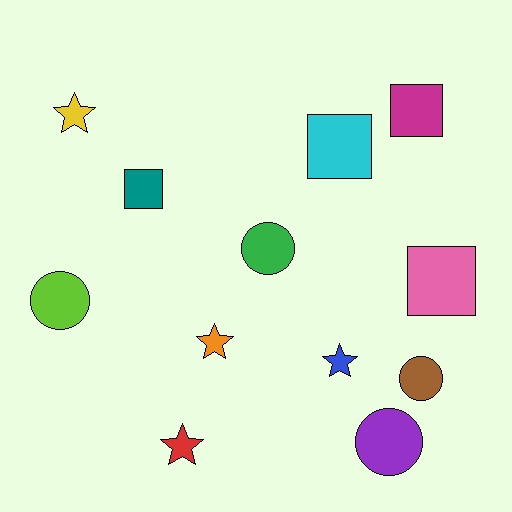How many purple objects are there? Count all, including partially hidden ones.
There is 1 purple object.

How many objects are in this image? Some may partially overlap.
There are 12 objects.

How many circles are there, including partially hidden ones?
There are 4 circles.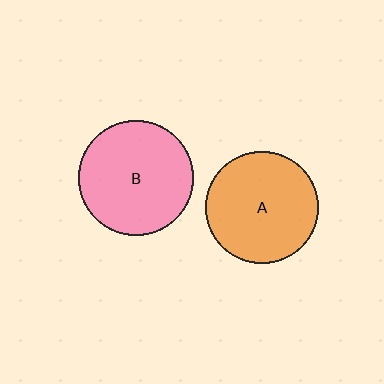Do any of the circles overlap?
No, none of the circles overlap.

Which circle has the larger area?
Circle B (pink).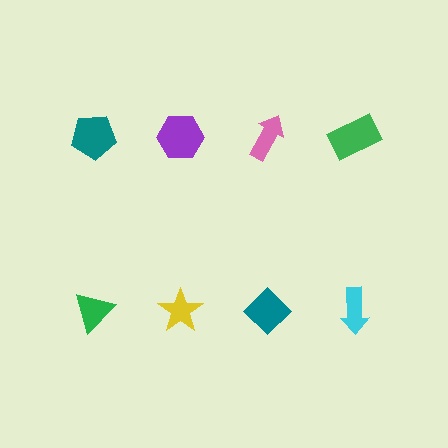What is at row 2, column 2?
A yellow star.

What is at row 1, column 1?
A teal pentagon.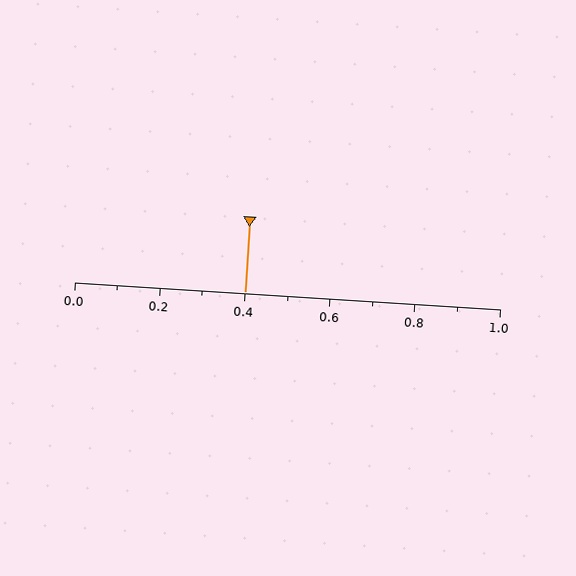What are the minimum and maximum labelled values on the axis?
The axis runs from 0.0 to 1.0.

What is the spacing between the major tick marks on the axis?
The major ticks are spaced 0.2 apart.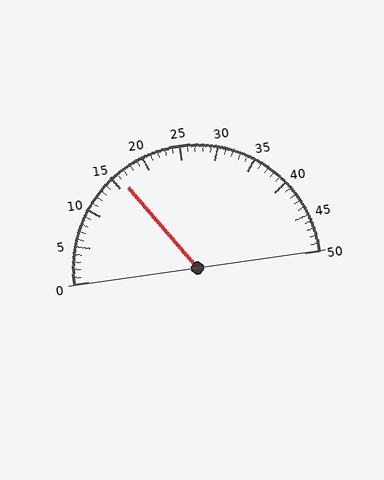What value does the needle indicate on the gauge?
The needle indicates approximately 16.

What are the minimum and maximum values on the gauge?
The gauge ranges from 0 to 50.